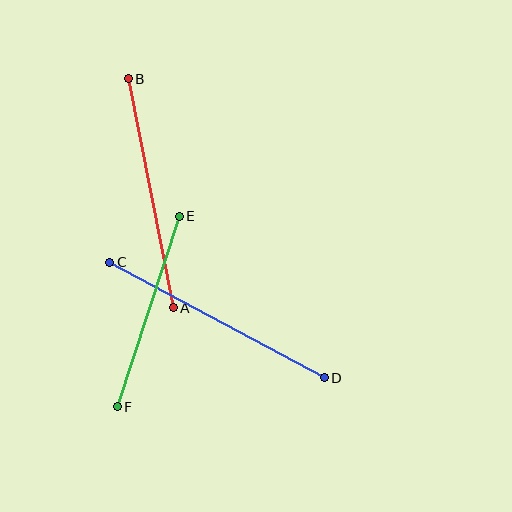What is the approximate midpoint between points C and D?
The midpoint is at approximately (217, 320) pixels.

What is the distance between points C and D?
The distance is approximately 244 pixels.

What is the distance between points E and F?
The distance is approximately 200 pixels.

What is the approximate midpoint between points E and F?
The midpoint is at approximately (148, 311) pixels.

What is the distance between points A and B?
The distance is approximately 233 pixels.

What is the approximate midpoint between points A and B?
The midpoint is at approximately (151, 193) pixels.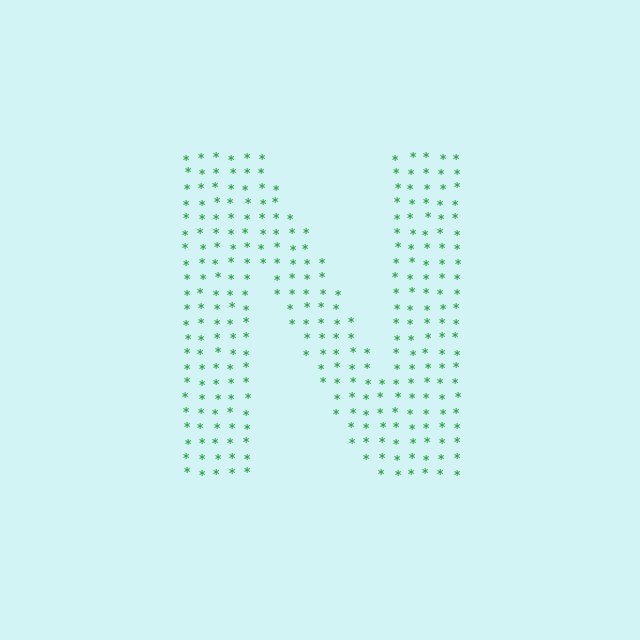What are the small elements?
The small elements are asterisks.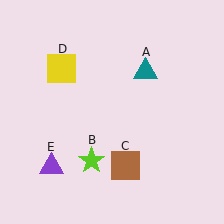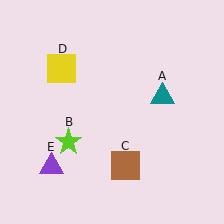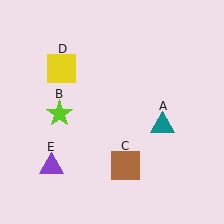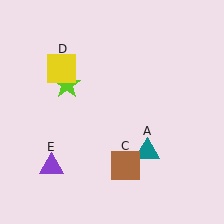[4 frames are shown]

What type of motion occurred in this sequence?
The teal triangle (object A), lime star (object B) rotated clockwise around the center of the scene.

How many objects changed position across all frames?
2 objects changed position: teal triangle (object A), lime star (object B).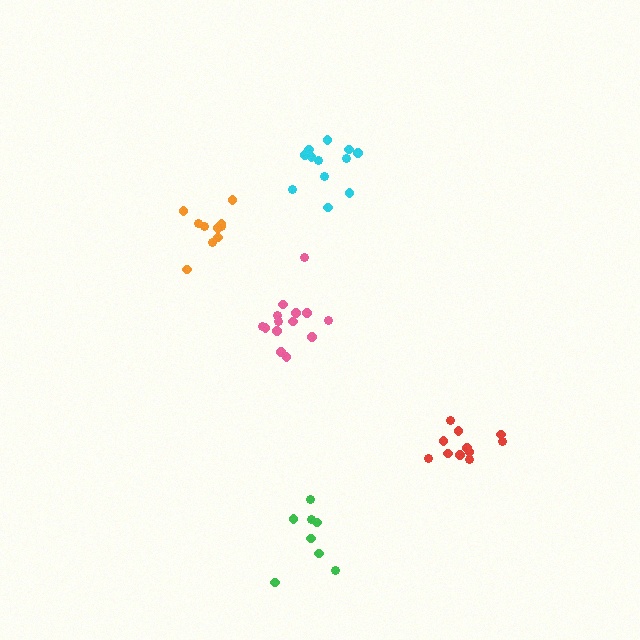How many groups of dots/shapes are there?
There are 5 groups.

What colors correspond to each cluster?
The clusters are colored: red, cyan, orange, pink, green.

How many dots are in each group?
Group 1: 11 dots, Group 2: 12 dots, Group 3: 10 dots, Group 4: 14 dots, Group 5: 8 dots (55 total).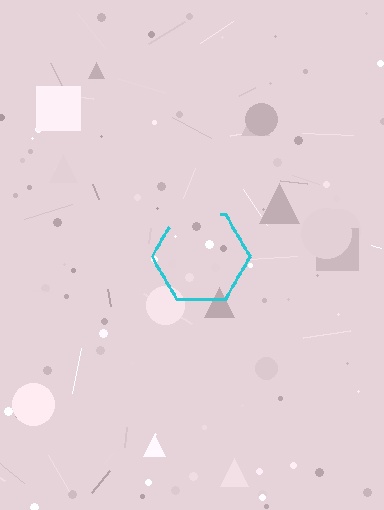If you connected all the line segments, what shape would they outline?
They would outline a hexagon.